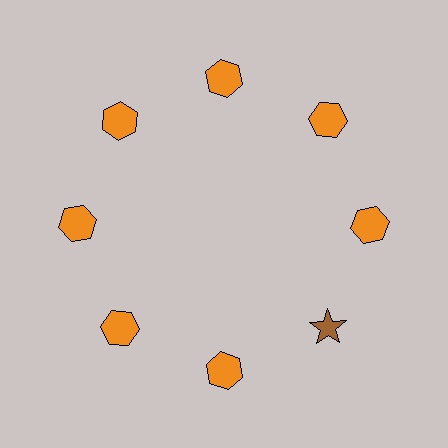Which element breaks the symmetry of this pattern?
The brown star at roughly the 4 o'clock position breaks the symmetry. All other shapes are orange hexagons.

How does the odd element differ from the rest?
It differs in both color (brown instead of orange) and shape (star instead of hexagon).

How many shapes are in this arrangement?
There are 8 shapes arranged in a ring pattern.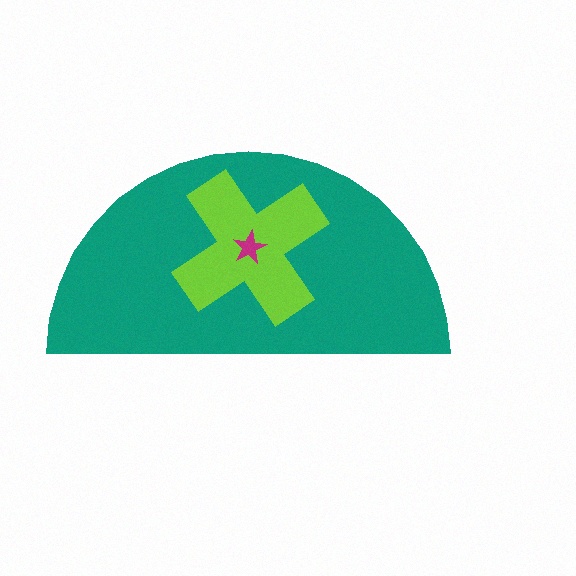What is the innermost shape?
The magenta star.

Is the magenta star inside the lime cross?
Yes.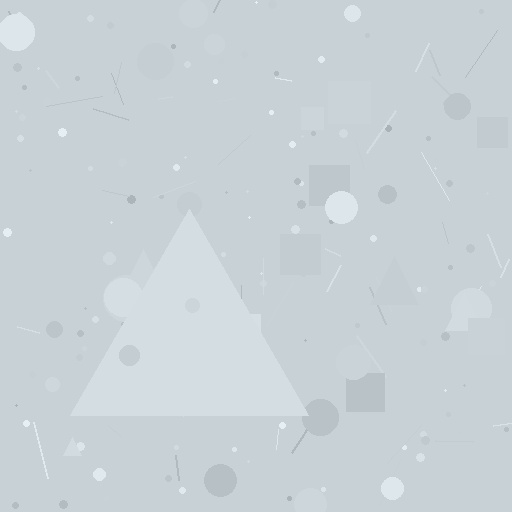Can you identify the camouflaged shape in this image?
The camouflaged shape is a triangle.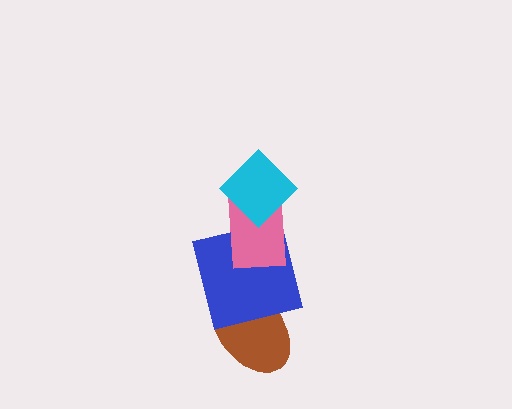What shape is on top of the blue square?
The pink rectangle is on top of the blue square.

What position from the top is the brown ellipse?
The brown ellipse is 4th from the top.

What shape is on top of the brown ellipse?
The blue square is on top of the brown ellipse.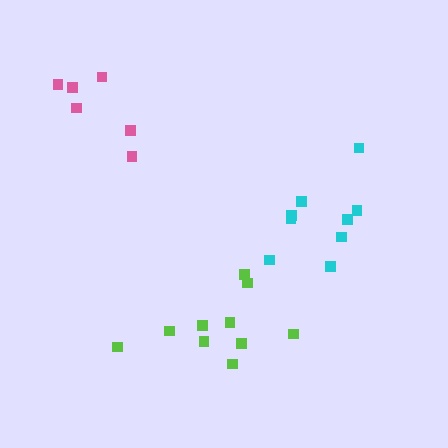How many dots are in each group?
Group 1: 6 dots, Group 2: 9 dots, Group 3: 10 dots (25 total).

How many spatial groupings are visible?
There are 3 spatial groupings.